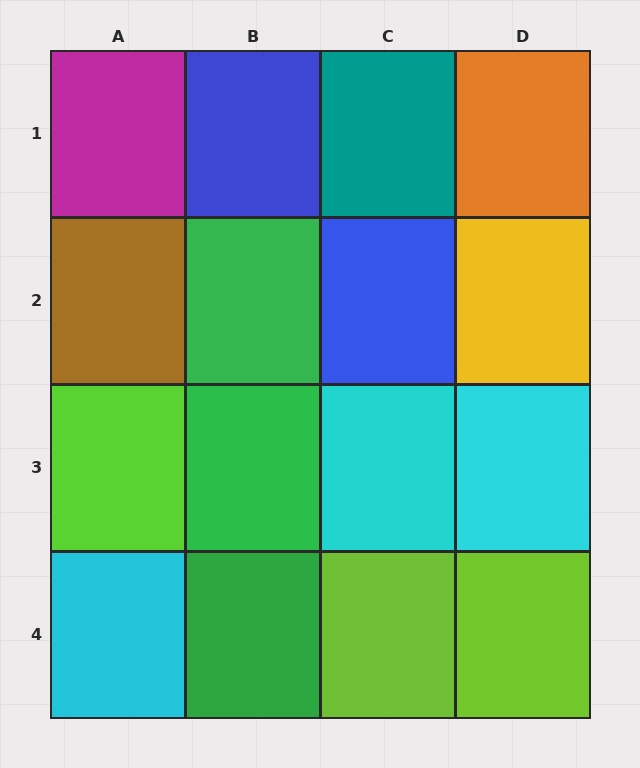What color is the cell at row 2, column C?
Blue.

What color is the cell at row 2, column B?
Green.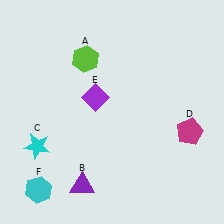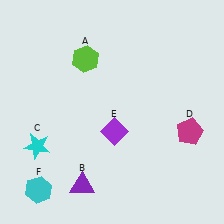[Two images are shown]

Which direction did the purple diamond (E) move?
The purple diamond (E) moved down.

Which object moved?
The purple diamond (E) moved down.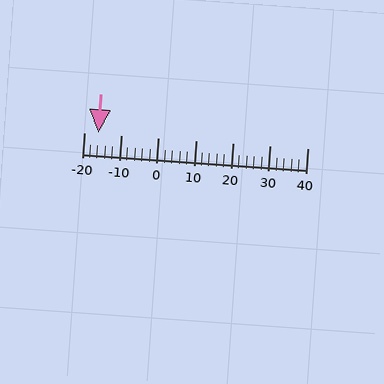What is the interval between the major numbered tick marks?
The major tick marks are spaced 10 units apart.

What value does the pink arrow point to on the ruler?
The pink arrow points to approximately -16.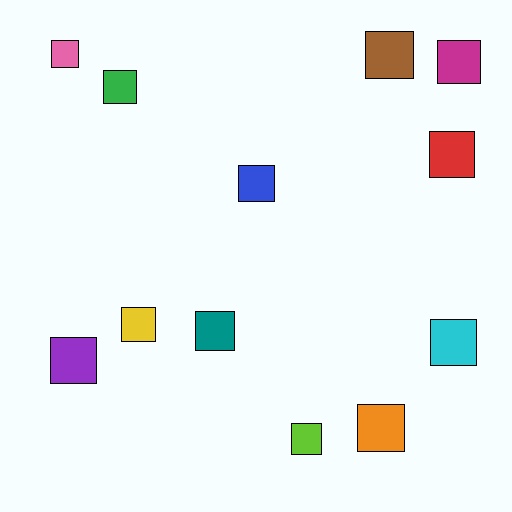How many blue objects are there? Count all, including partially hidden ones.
There is 1 blue object.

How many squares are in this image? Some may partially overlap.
There are 12 squares.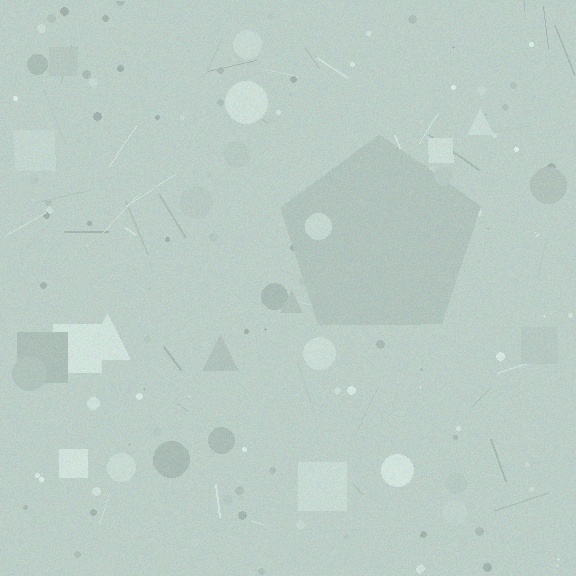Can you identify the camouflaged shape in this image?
The camouflaged shape is a pentagon.